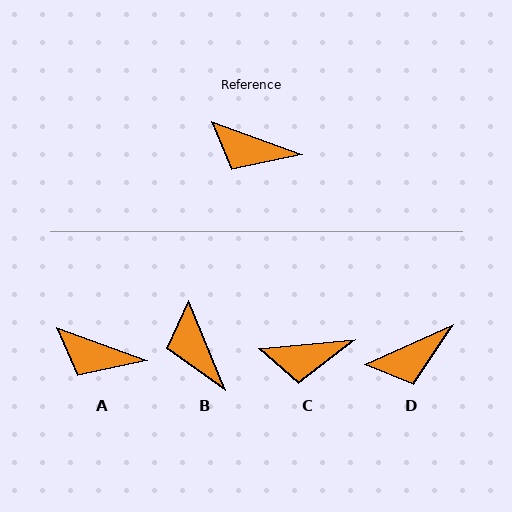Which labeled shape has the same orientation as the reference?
A.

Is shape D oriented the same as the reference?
No, it is off by about 44 degrees.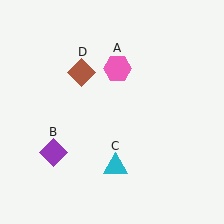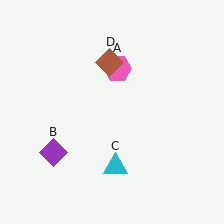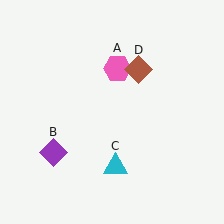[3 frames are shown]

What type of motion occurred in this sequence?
The brown diamond (object D) rotated clockwise around the center of the scene.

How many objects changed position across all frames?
1 object changed position: brown diamond (object D).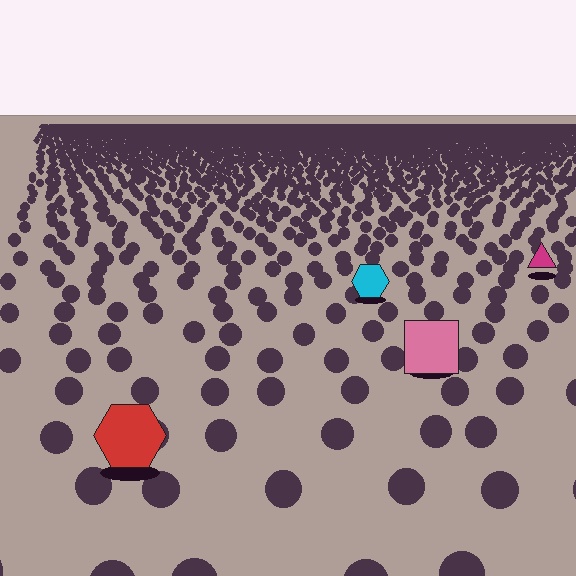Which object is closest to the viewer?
The red hexagon is closest. The texture marks near it are larger and more spread out.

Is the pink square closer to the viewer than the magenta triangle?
Yes. The pink square is closer — you can tell from the texture gradient: the ground texture is coarser near it.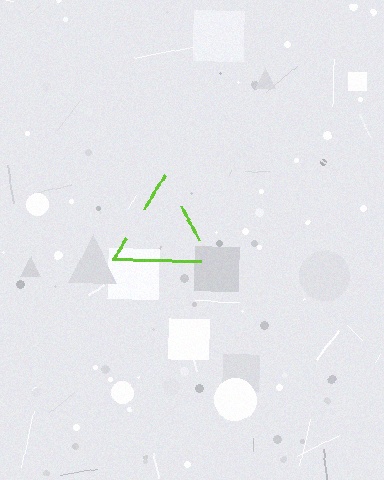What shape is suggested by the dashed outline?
The dashed outline suggests a triangle.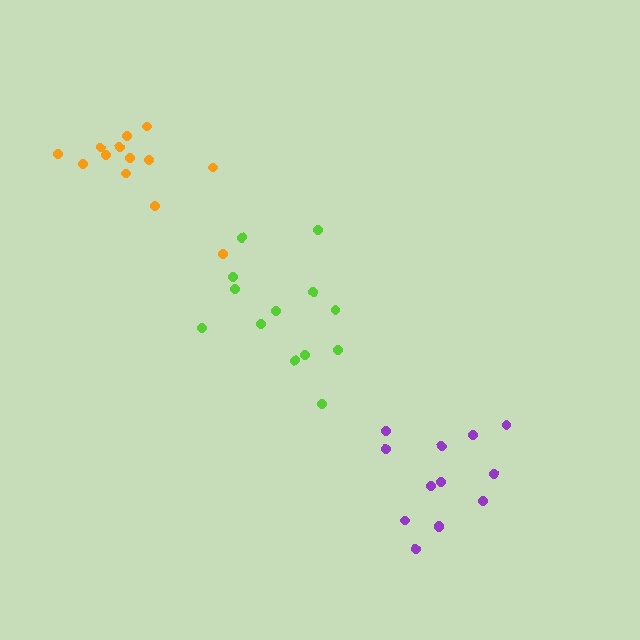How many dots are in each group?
Group 1: 13 dots, Group 2: 13 dots, Group 3: 13 dots (39 total).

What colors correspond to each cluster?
The clusters are colored: purple, orange, lime.